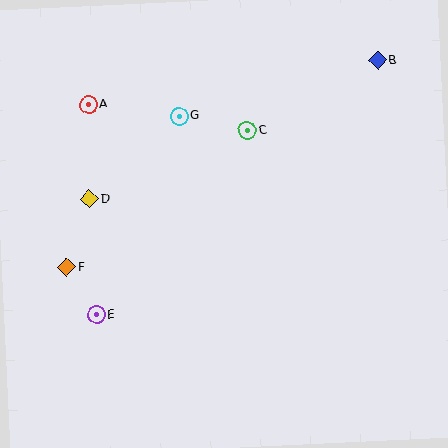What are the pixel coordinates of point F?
Point F is at (67, 267).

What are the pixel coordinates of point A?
Point A is at (88, 104).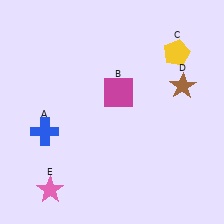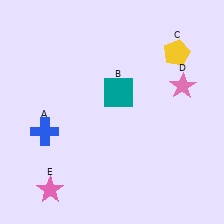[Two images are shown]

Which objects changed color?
B changed from magenta to teal. D changed from brown to pink.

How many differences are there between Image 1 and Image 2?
There are 2 differences between the two images.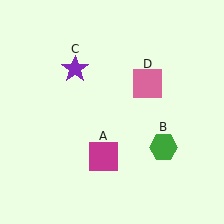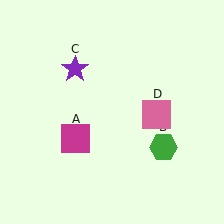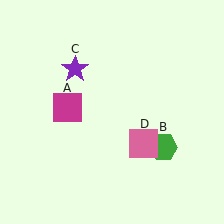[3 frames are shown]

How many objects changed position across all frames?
2 objects changed position: magenta square (object A), pink square (object D).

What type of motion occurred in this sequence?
The magenta square (object A), pink square (object D) rotated clockwise around the center of the scene.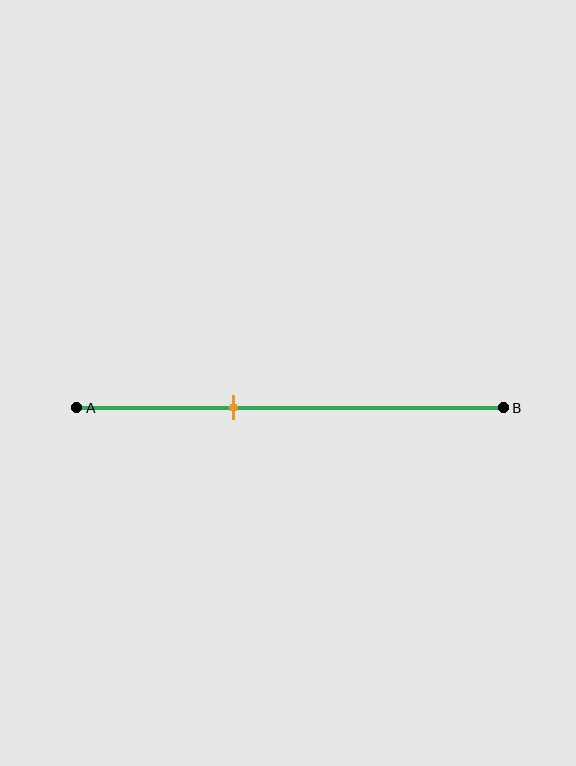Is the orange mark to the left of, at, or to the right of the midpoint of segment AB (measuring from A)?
The orange mark is to the left of the midpoint of segment AB.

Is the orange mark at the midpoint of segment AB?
No, the mark is at about 35% from A, not at the 50% midpoint.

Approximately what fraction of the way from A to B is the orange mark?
The orange mark is approximately 35% of the way from A to B.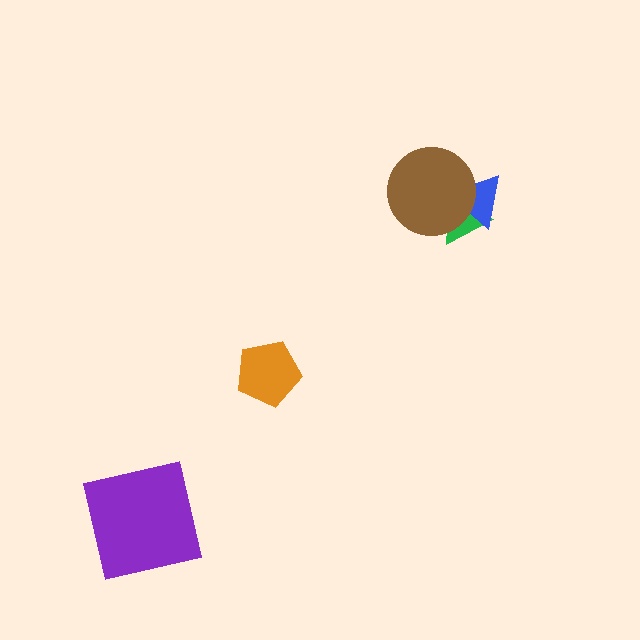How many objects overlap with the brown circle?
2 objects overlap with the brown circle.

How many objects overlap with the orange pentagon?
0 objects overlap with the orange pentagon.